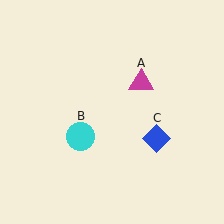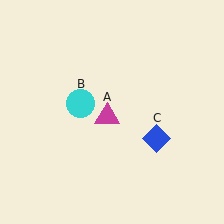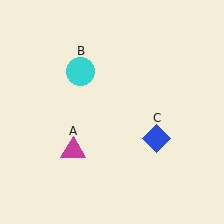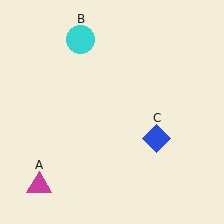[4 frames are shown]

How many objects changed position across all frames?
2 objects changed position: magenta triangle (object A), cyan circle (object B).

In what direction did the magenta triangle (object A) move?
The magenta triangle (object A) moved down and to the left.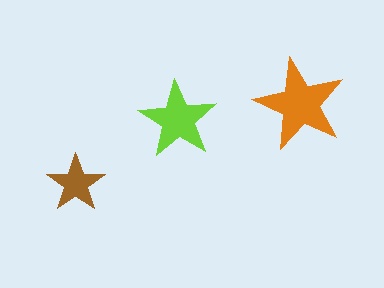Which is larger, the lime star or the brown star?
The lime one.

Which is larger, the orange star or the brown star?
The orange one.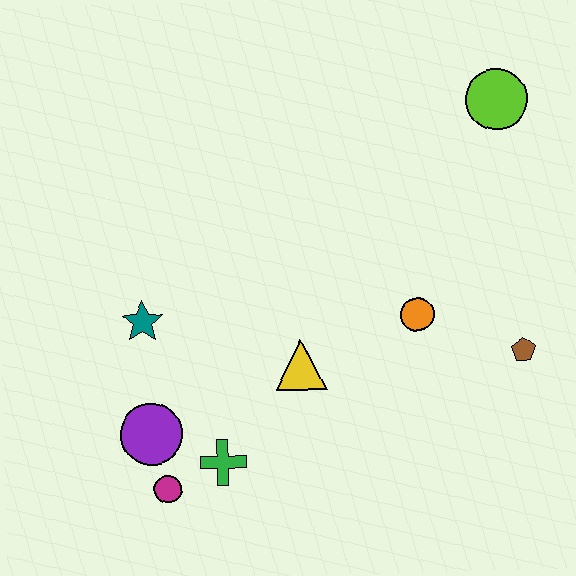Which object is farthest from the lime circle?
The magenta circle is farthest from the lime circle.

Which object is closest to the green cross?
The magenta circle is closest to the green cross.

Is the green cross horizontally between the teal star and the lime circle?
Yes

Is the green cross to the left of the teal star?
No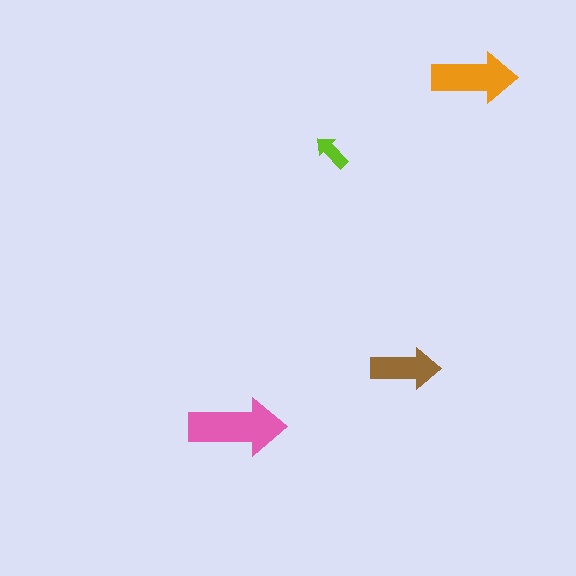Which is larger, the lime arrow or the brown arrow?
The brown one.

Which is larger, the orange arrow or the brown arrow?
The orange one.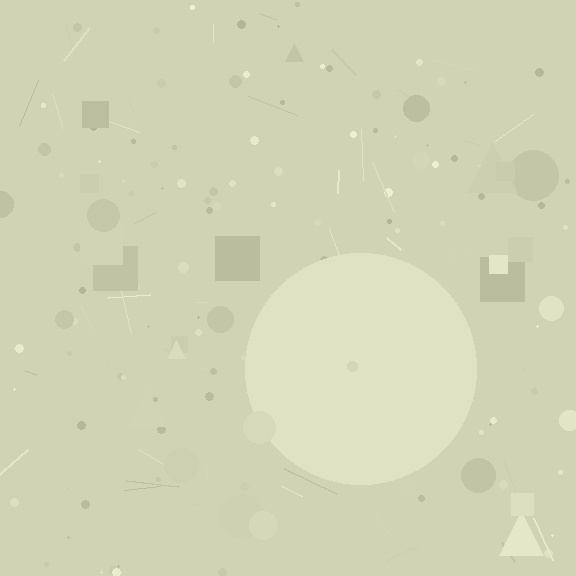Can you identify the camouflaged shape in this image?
The camouflaged shape is a circle.